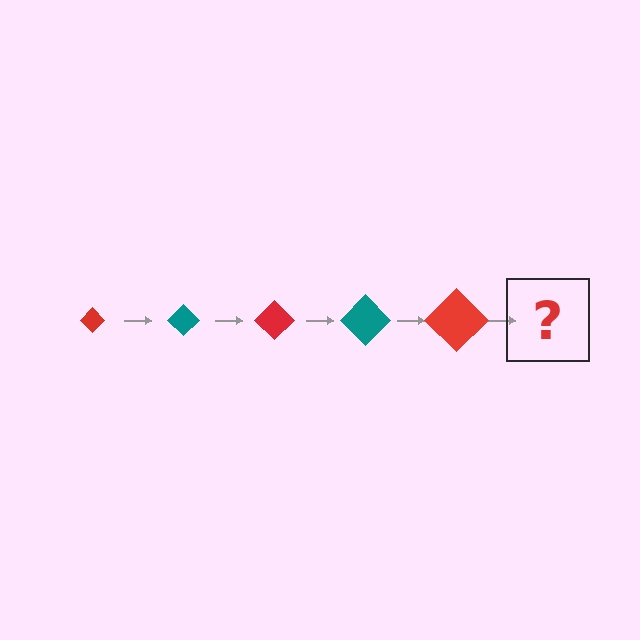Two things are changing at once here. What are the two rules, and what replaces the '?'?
The two rules are that the diamond grows larger each step and the color cycles through red and teal. The '?' should be a teal diamond, larger than the previous one.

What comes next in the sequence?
The next element should be a teal diamond, larger than the previous one.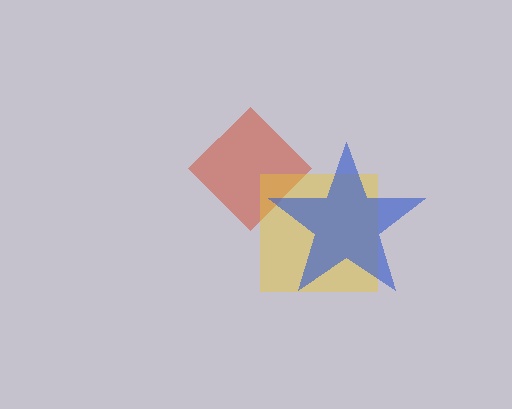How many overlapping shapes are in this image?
There are 3 overlapping shapes in the image.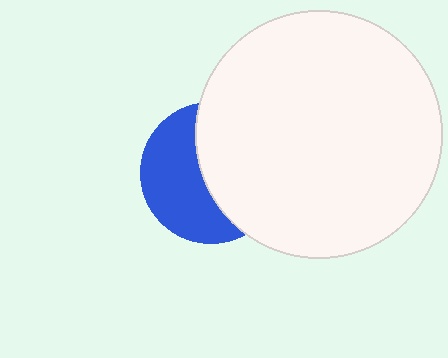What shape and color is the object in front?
The object in front is a white circle.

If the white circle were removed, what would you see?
You would see the complete blue circle.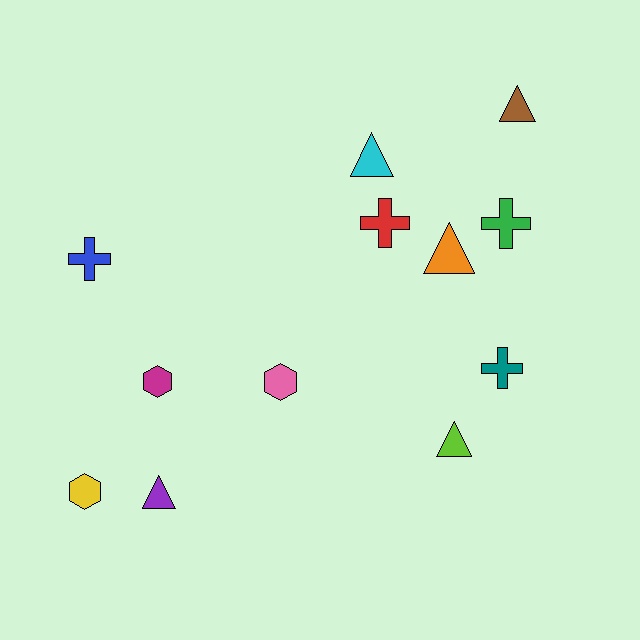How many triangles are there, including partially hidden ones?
There are 5 triangles.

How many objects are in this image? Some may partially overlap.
There are 12 objects.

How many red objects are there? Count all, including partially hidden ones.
There is 1 red object.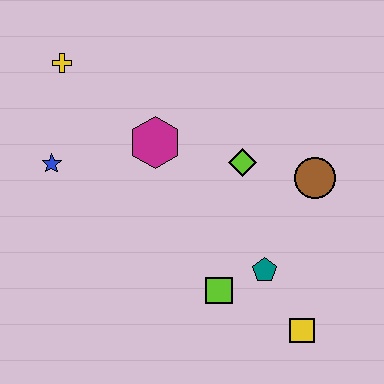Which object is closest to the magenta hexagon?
The lime diamond is closest to the magenta hexagon.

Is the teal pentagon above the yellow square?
Yes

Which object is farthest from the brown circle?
The yellow cross is farthest from the brown circle.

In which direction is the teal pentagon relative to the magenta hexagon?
The teal pentagon is below the magenta hexagon.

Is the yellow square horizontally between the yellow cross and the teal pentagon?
No